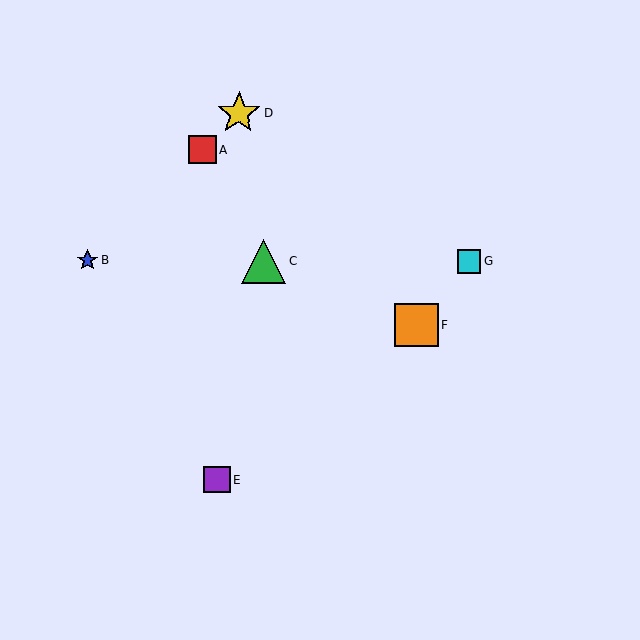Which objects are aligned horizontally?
Objects B, C, G are aligned horizontally.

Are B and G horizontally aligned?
Yes, both are at y≈261.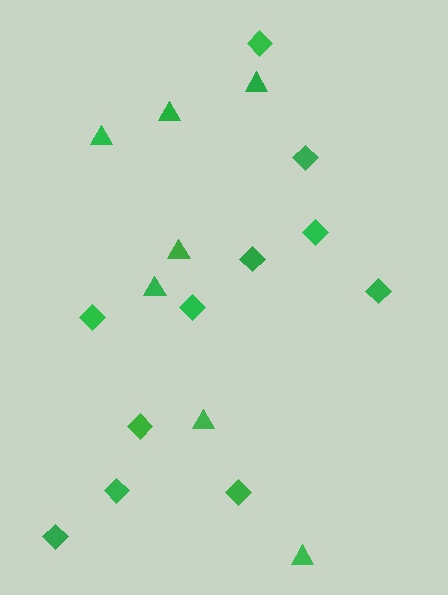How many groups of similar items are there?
There are 2 groups: one group of triangles (7) and one group of diamonds (11).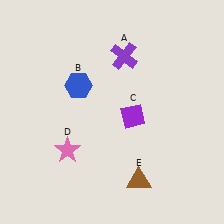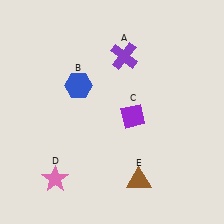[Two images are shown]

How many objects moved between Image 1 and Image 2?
1 object moved between the two images.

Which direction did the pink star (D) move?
The pink star (D) moved down.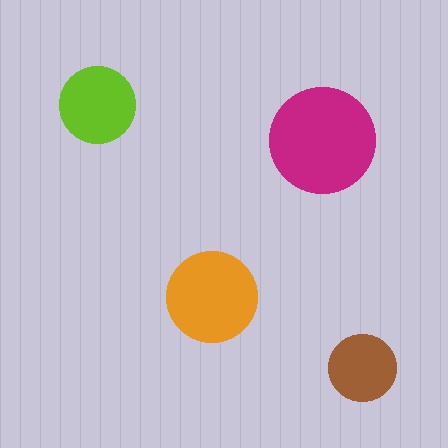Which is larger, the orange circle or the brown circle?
The orange one.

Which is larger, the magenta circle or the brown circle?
The magenta one.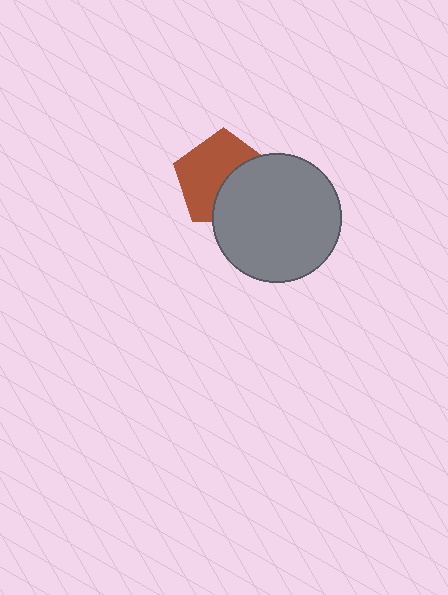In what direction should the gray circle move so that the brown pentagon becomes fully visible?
The gray circle should move toward the lower-right. That is the shortest direction to clear the overlap and leave the brown pentagon fully visible.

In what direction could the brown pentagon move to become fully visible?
The brown pentagon could move toward the upper-left. That would shift it out from behind the gray circle entirely.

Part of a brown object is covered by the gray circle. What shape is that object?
It is a pentagon.